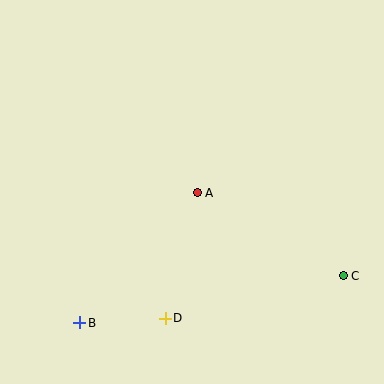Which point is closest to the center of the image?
Point A at (197, 193) is closest to the center.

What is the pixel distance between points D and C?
The distance between D and C is 183 pixels.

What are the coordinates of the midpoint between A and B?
The midpoint between A and B is at (139, 258).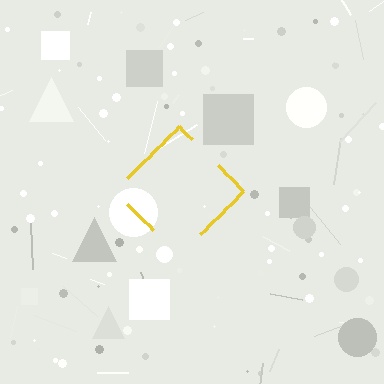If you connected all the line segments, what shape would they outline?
They would outline a diamond.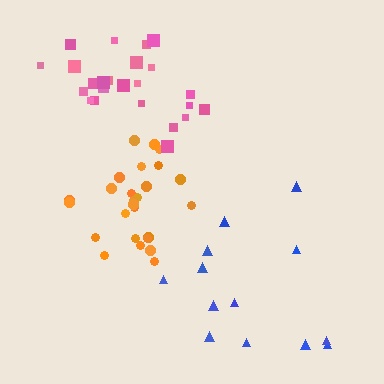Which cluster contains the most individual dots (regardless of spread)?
Orange (26).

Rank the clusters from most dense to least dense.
orange, pink, blue.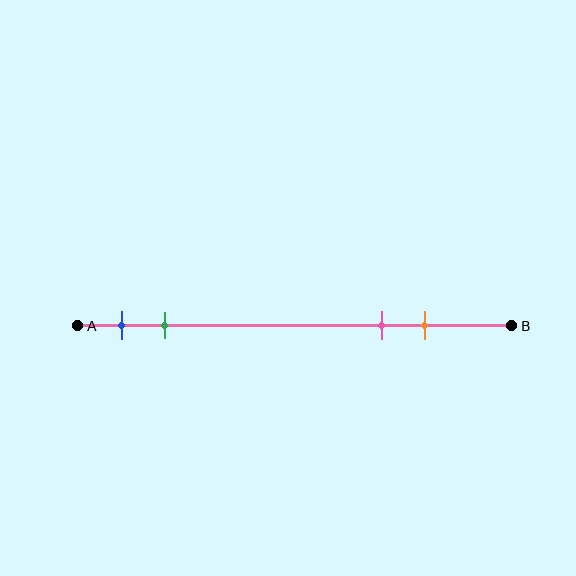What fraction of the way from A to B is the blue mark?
The blue mark is approximately 10% (0.1) of the way from A to B.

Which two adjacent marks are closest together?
The blue and green marks are the closest adjacent pair.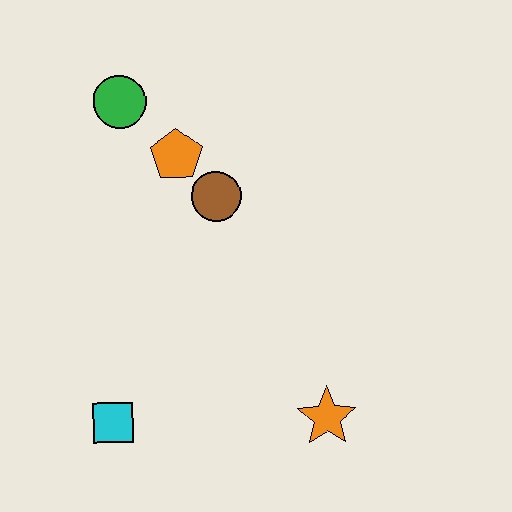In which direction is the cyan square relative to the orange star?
The cyan square is to the left of the orange star.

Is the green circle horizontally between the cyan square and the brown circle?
Yes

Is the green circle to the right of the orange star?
No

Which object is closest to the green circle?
The orange pentagon is closest to the green circle.